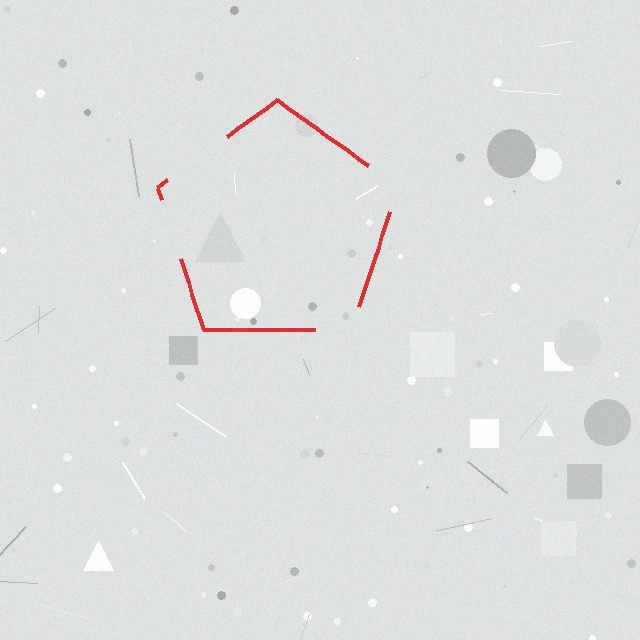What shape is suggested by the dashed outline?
The dashed outline suggests a pentagon.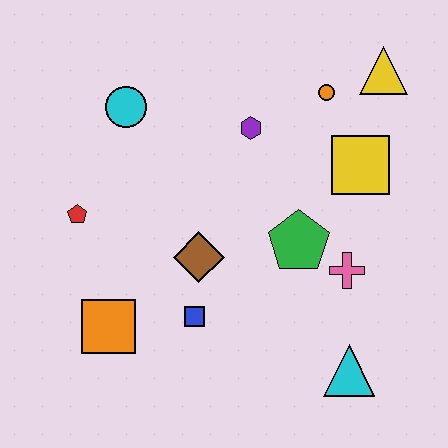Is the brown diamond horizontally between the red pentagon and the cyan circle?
No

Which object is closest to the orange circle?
The yellow triangle is closest to the orange circle.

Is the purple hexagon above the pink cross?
Yes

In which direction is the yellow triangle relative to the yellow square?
The yellow triangle is above the yellow square.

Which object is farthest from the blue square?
The yellow triangle is farthest from the blue square.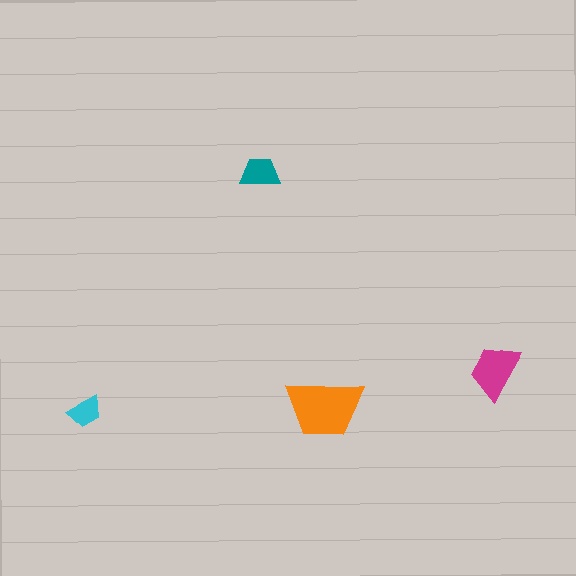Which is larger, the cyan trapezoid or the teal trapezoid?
The teal one.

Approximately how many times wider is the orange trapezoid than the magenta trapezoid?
About 1.5 times wider.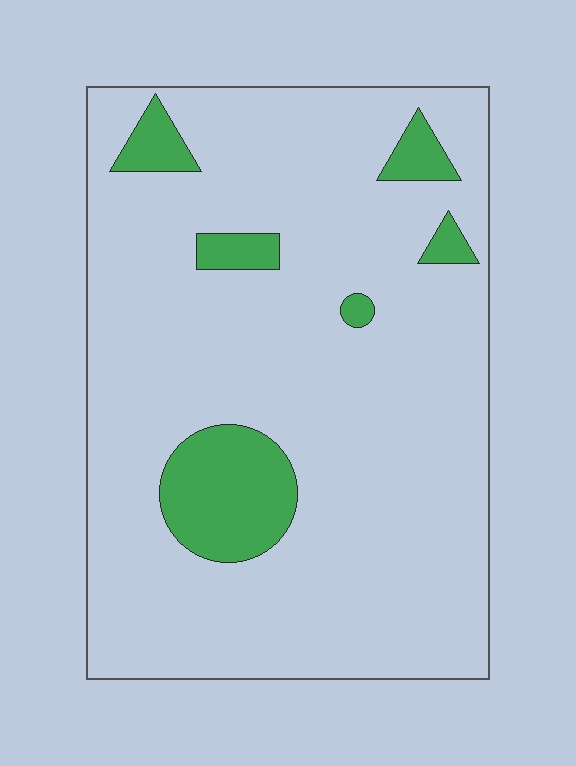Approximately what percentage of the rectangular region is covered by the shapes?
Approximately 10%.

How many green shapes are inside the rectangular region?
6.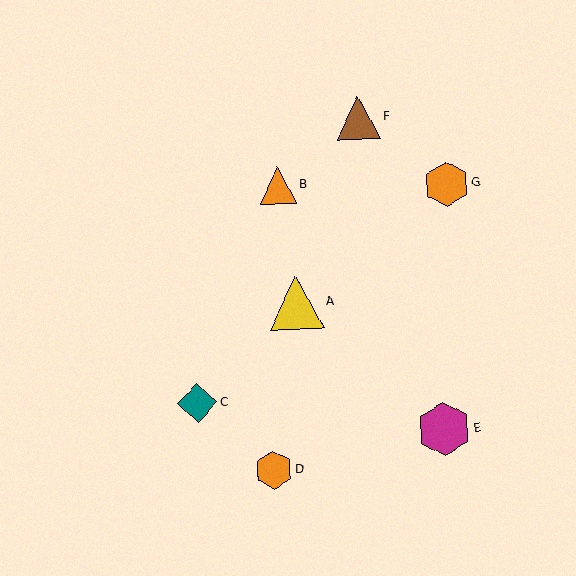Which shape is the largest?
The yellow triangle (labeled A) is the largest.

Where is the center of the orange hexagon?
The center of the orange hexagon is at (447, 184).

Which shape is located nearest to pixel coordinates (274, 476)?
The orange hexagon (labeled D) at (274, 470) is nearest to that location.